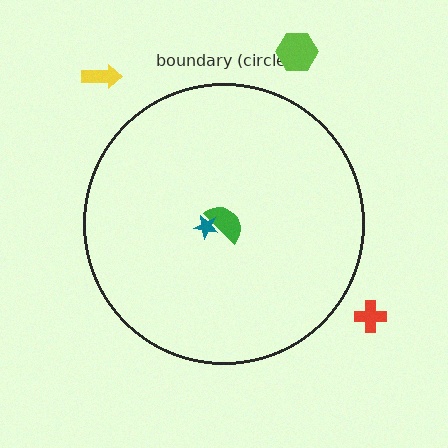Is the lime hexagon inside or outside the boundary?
Outside.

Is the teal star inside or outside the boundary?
Inside.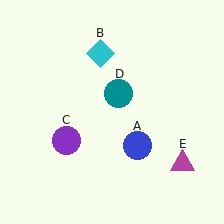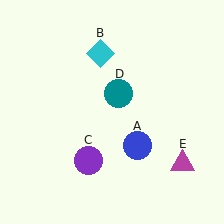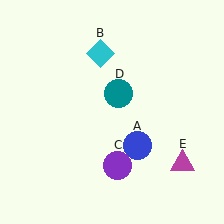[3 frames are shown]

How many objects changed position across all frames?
1 object changed position: purple circle (object C).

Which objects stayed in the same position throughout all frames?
Blue circle (object A) and cyan diamond (object B) and teal circle (object D) and magenta triangle (object E) remained stationary.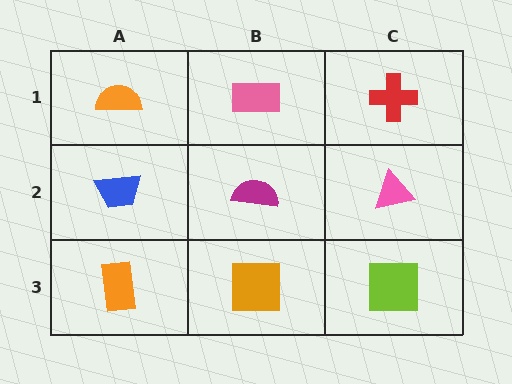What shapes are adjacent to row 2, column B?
A pink rectangle (row 1, column B), an orange square (row 3, column B), a blue trapezoid (row 2, column A), a pink triangle (row 2, column C).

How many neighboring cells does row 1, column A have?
2.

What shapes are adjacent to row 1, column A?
A blue trapezoid (row 2, column A), a pink rectangle (row 1, column B).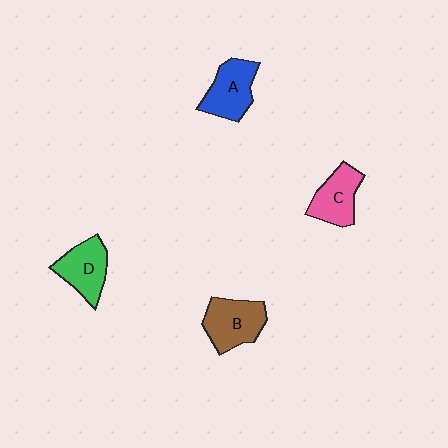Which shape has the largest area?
Shape B (brown).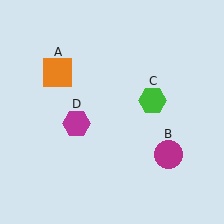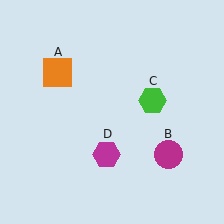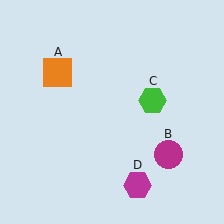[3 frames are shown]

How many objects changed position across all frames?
1 object changed position: magenta hexagon (object D).